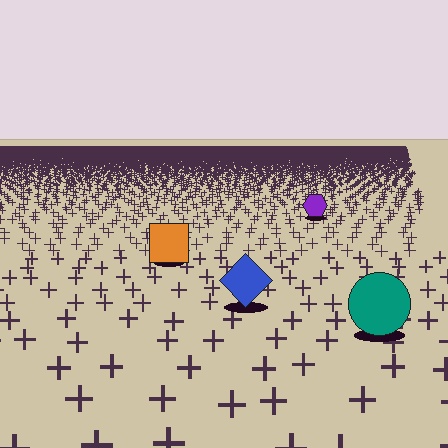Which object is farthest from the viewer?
The purple hexagon is farthest from the viewer. It appears smaller and the ground texture around it is denser.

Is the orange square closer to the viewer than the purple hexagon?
Yes. The orange square is closer — you can tell from the texture gradient: the ground texture is coarser near it.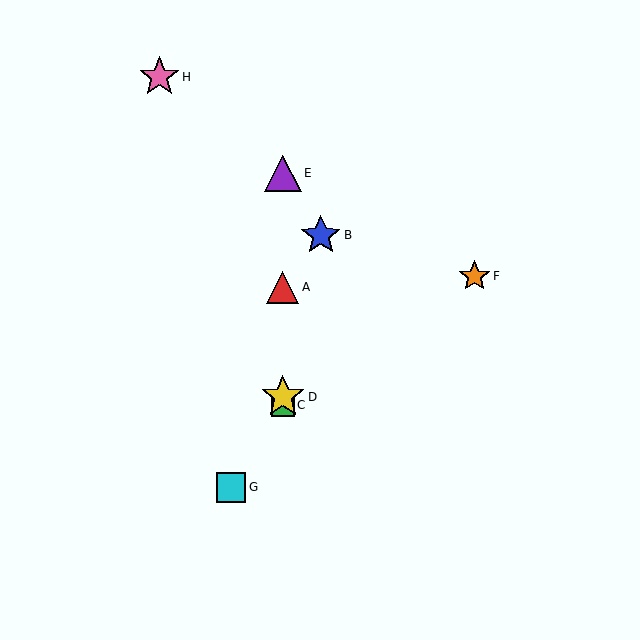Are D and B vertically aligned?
No, D is at x≈283 and B is at x≈321.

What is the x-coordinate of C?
Object C is at x≈283.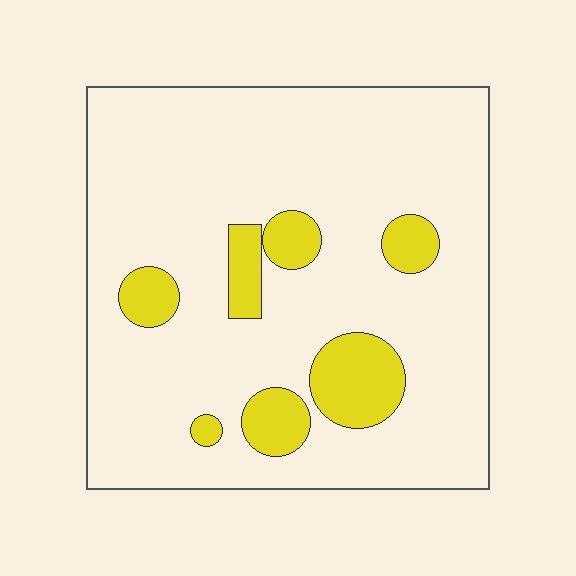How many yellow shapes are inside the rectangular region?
7.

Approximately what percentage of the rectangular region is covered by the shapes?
Approximately 15%.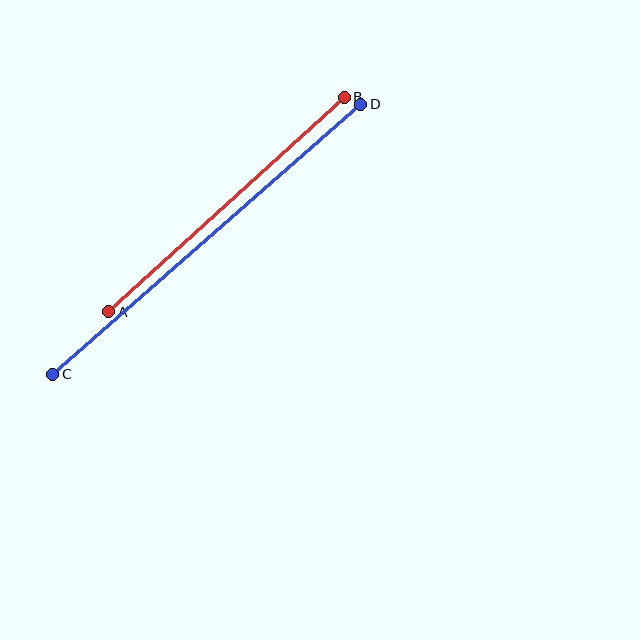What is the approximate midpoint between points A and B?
The midpoint is at approximately (226, 204) pixels.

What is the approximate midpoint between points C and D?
The midpoint is at approximately (207, 239) pixels.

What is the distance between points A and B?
The distance is approximately 319 pixels.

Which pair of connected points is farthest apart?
Points C and D are farthest apart.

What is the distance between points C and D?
The distance is approximately 410 pixels.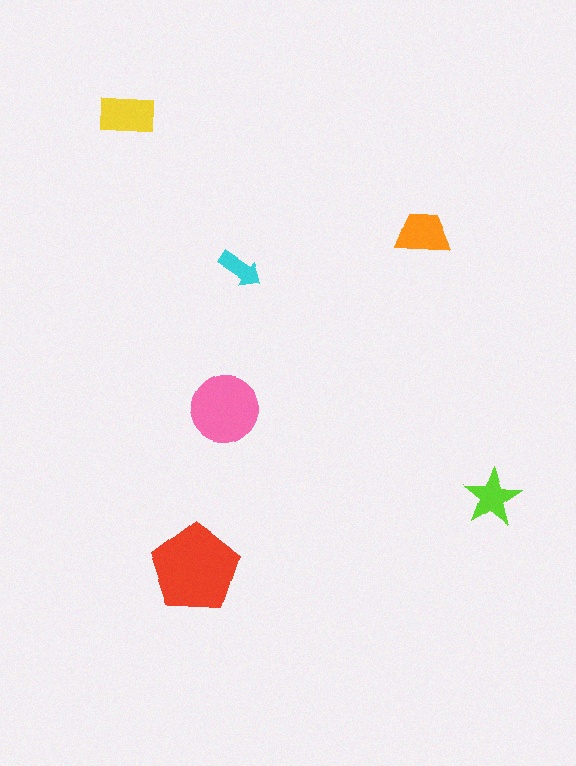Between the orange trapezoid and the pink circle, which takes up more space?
The pink circle.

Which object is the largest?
The red pentagon.